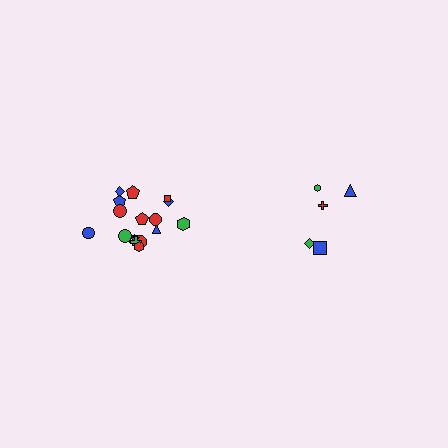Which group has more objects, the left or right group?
The left group.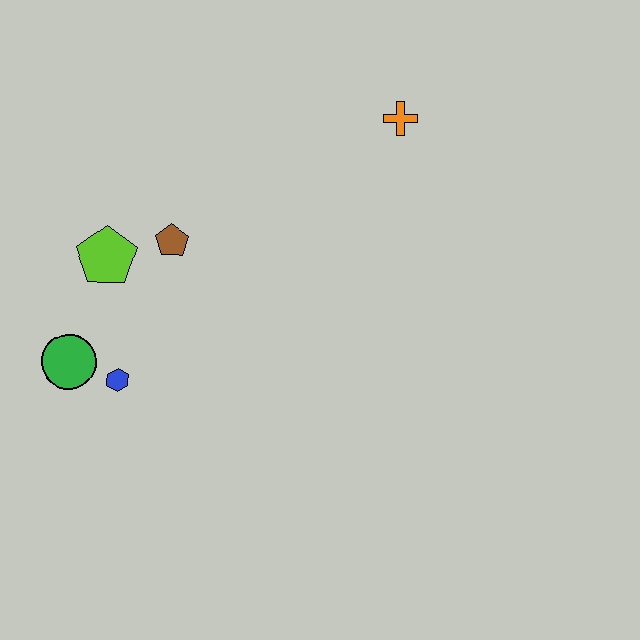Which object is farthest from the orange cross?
The green circle is farthest from the orange cross.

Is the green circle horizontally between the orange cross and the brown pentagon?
No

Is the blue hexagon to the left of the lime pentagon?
No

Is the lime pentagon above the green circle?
Yes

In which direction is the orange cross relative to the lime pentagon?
The orange cross is to the right of the lime pentagon.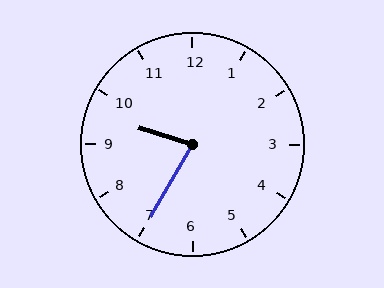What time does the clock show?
9:35.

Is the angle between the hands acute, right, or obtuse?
It is acute.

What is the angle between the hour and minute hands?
Approximately 78 degrees.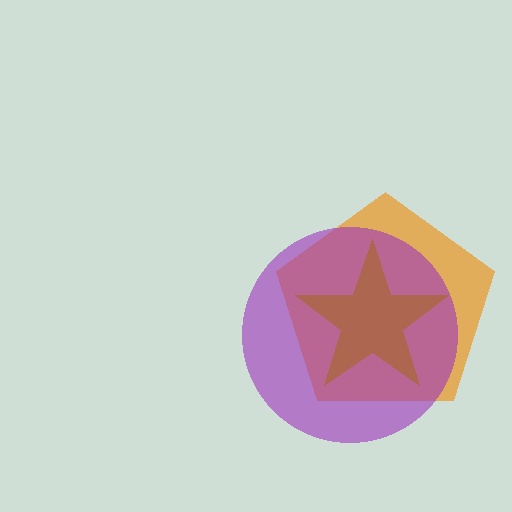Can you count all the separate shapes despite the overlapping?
Yes, there are 3 separate shapes.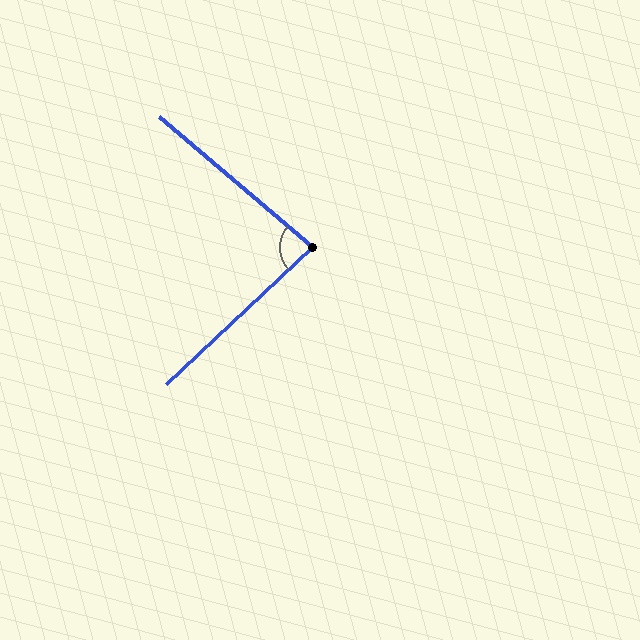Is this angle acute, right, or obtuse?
It is acute.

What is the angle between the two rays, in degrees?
Approximately 84 degrees.